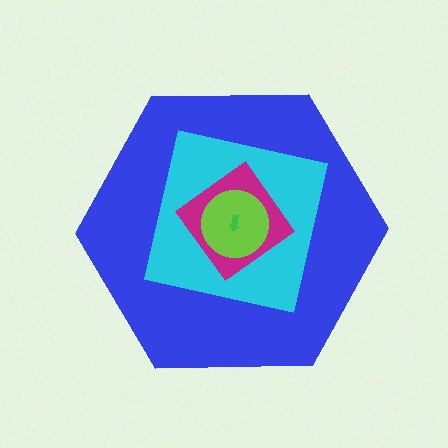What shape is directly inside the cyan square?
The magenta diamond.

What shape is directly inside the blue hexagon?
The cyan square.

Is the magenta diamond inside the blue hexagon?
Yes.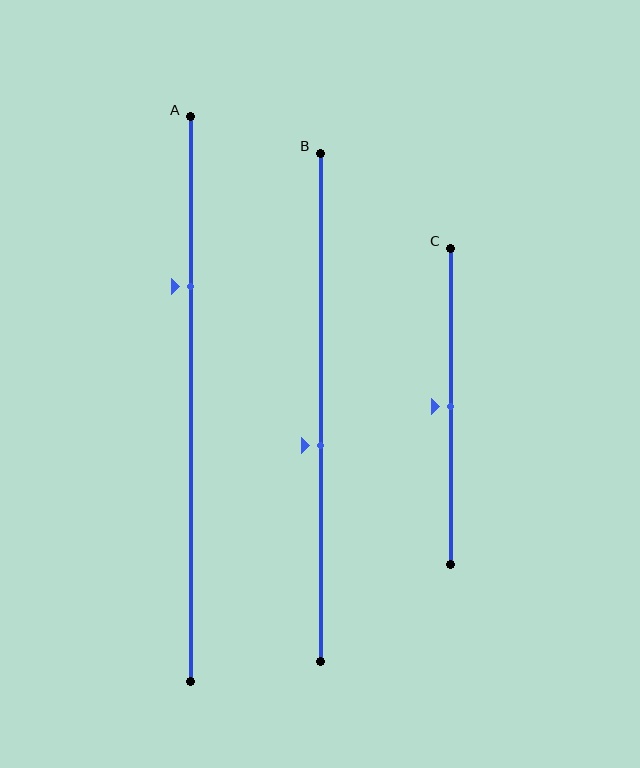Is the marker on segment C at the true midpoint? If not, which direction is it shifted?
Yes, the marker on segment C is at the true midpoint.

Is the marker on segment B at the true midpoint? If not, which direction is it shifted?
No, the marker on segment B is shifted downward by about 7% of the segment length.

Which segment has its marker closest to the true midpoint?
Segment C has its marker closest to the true midpoint.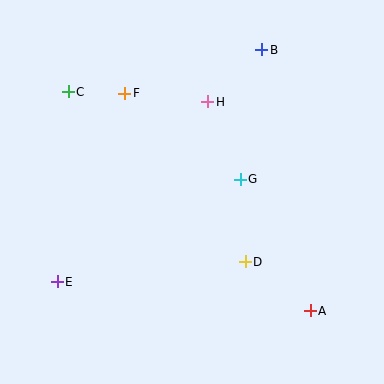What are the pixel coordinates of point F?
Point F is at (125, 93).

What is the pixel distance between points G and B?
The distance between G and B is 131 pixels.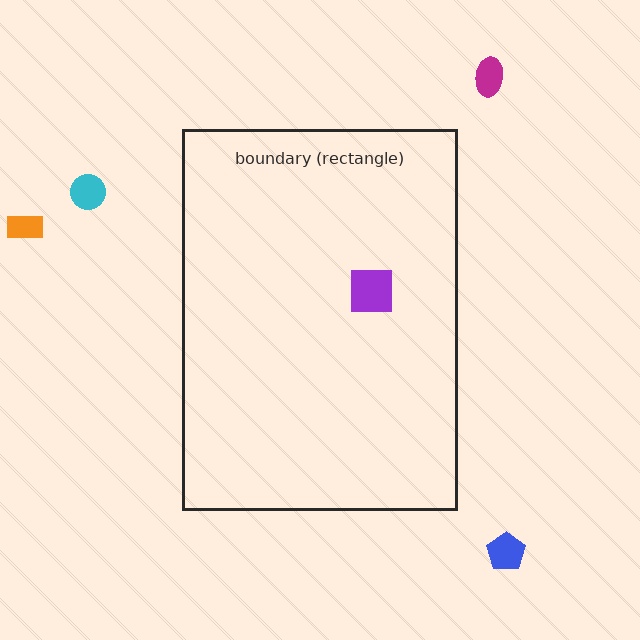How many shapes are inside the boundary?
1 inside, 4 outside.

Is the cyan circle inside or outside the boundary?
Outside.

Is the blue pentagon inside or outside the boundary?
Outside.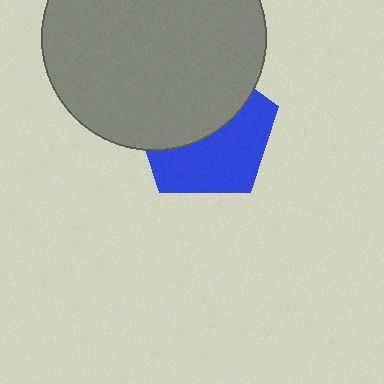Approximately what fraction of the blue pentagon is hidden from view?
Roughly 50% of the blue pentagon is hidden behind the gray circle.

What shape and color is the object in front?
The object in front is a gray circle.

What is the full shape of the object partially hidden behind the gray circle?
The partially hidden object is a blue pentagon.